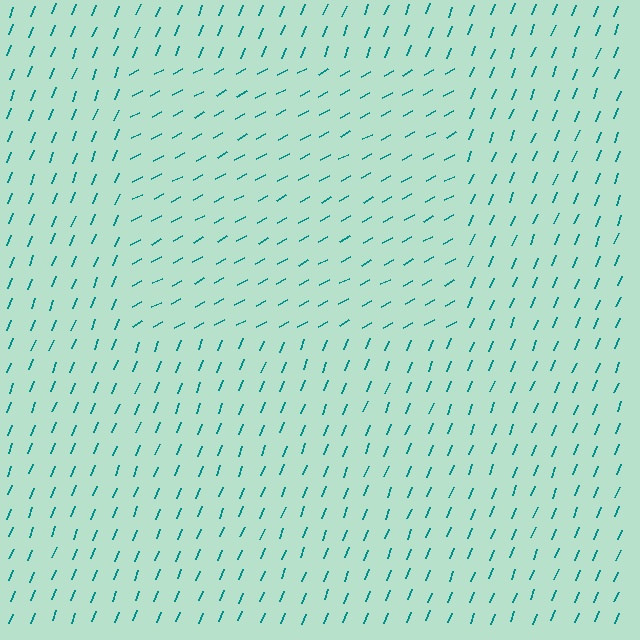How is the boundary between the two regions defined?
The boundary is defined purely by a change in line orientation (approximately 40 degrees difference). All lines are the same color and thickness.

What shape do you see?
I see a rectangle.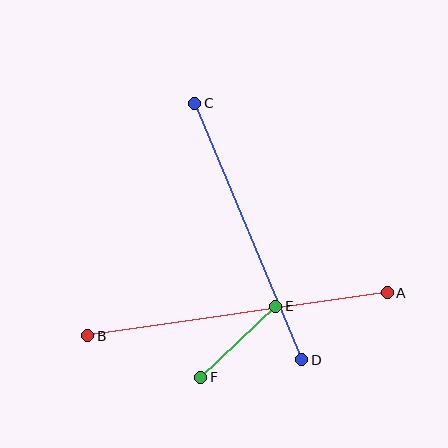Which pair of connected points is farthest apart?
Points A and B are farthest apart.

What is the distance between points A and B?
The distance is approximately 303 pixels.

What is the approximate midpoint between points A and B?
The midpoint is at approximately (238, 314) pixels.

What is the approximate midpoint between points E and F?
The midpoint is at approximately (238, 342) pixels.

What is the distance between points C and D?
The distance is approximately 278 pixels.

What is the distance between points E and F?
The distance is approximately 103 pixels.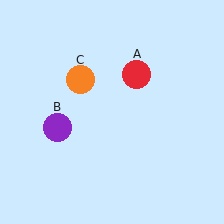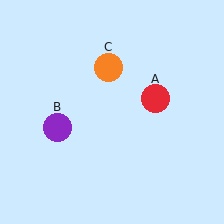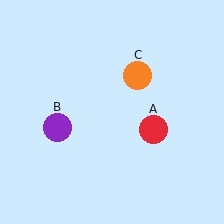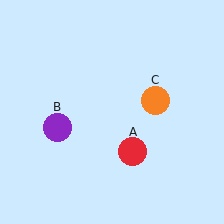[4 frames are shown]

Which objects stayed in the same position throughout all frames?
Purple circle (object B) remained stationary.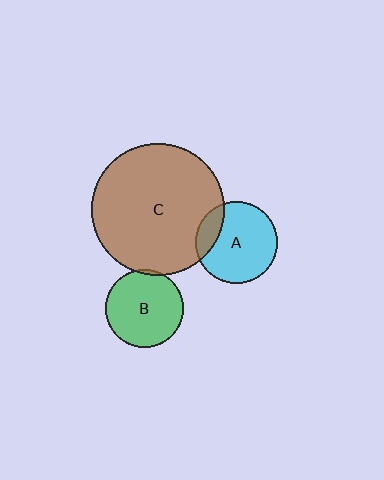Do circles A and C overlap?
Yes.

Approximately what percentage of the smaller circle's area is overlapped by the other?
Approximately 20%.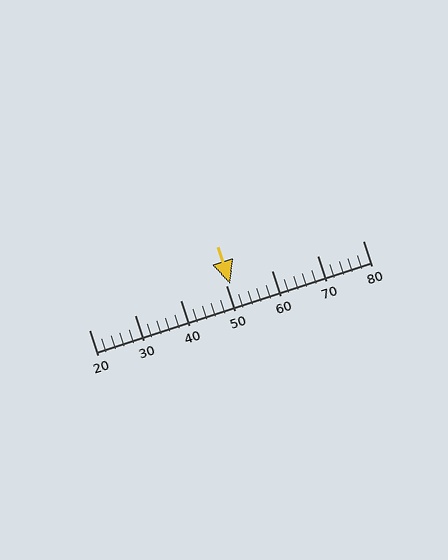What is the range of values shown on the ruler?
The ruler shows values from 20 to 80.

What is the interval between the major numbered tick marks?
The major tick marks are spaced 10 units apart.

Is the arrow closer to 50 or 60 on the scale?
The arrow is closer to 50.